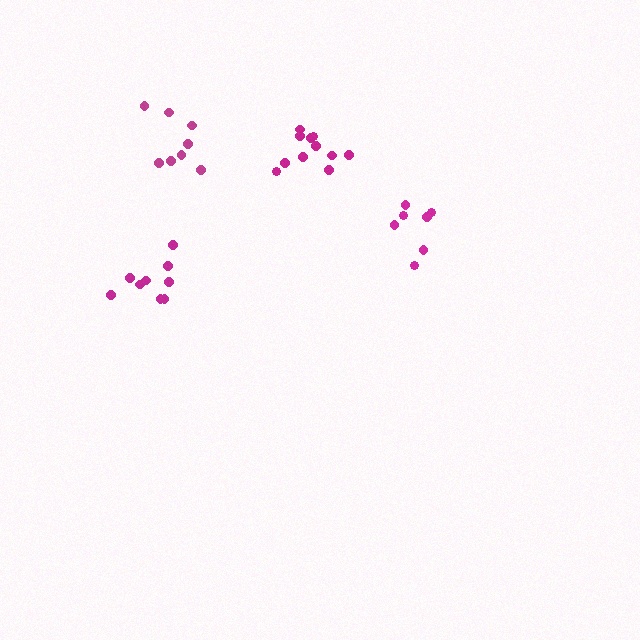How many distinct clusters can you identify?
There are 4 distinct clusters.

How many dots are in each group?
Group 1: 8 dots, Group 2: 7 dots, Group 3: 11 dots, Group 4: 9 dots (35 total).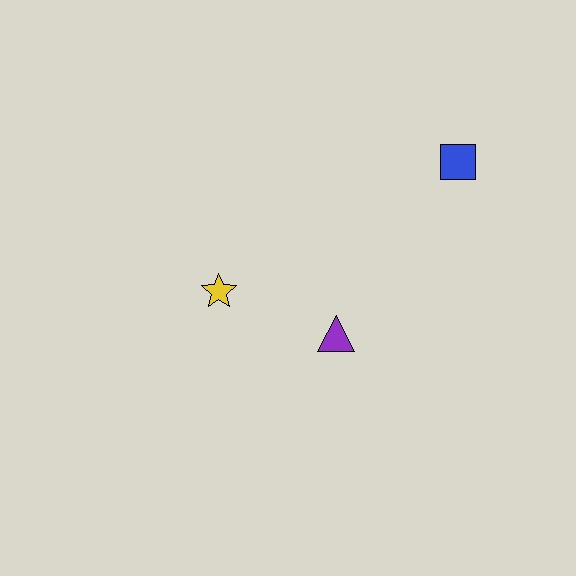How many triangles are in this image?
There is 1 triangle.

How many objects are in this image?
There are 3 objects.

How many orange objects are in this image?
There are no orange objects.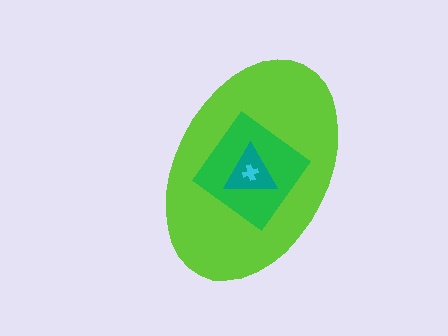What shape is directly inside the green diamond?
The teal triangle.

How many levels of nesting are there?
4.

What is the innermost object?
The cyan cross.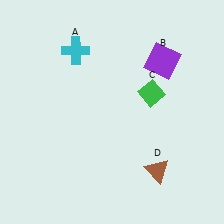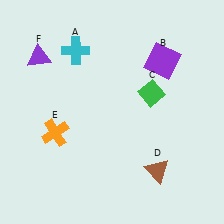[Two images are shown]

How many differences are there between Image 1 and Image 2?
There are 2 differences between the two images.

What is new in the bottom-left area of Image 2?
An orange cross (E) was added in the bottom-left area of Image 2.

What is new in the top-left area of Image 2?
A purple triangle (F) was added in the top-left area of Image 2.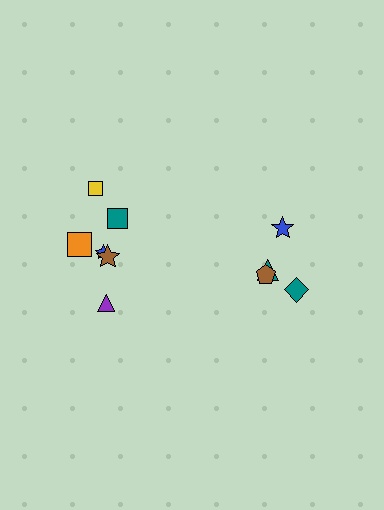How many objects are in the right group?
There are 4 objects.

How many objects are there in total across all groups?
There are 10 objects.